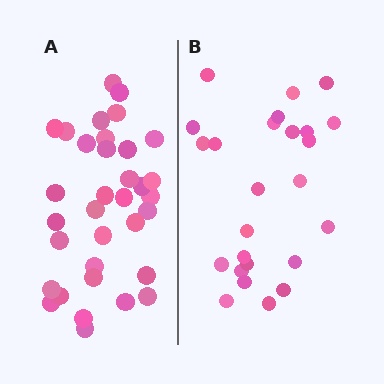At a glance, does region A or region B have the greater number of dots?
Region A (the left region) has more dots.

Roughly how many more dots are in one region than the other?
Region A has roughly 8 or so more dots than region B.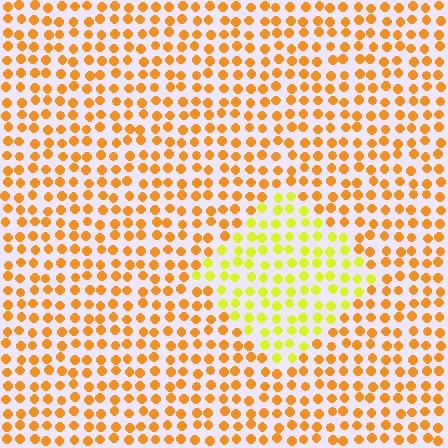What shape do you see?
I see a diamond.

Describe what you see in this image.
The image is filled with small orange elements in a uniform arrangement. A diamond-shaped region is visible where the elements are tinted to a slightly different hue, forming a subtle color boundary.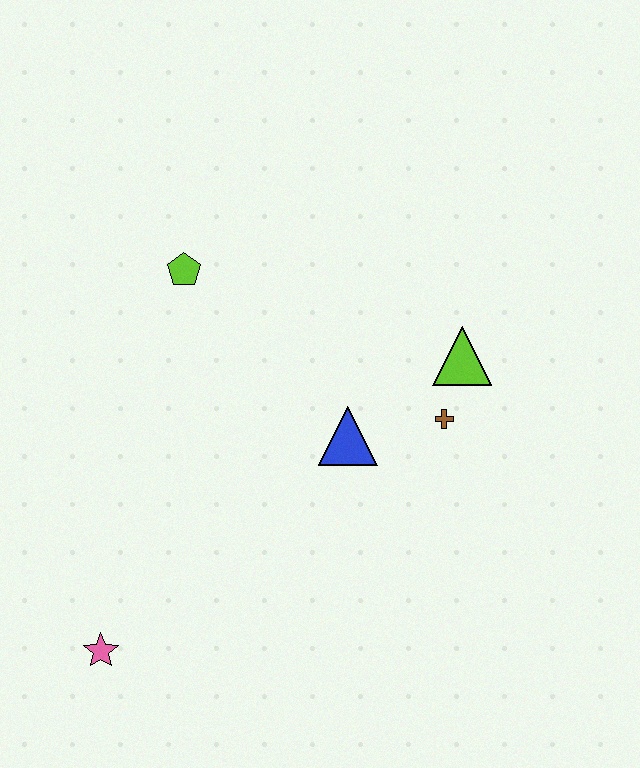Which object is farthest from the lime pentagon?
The pink star is farthest from the lime pentagon.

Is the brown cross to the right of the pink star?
Yes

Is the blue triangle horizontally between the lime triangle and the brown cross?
No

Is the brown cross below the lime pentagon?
Yes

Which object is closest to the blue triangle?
The brown cross is closest to the blue triangle.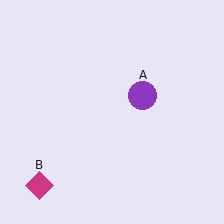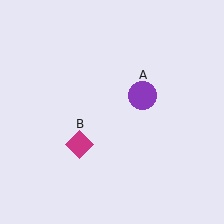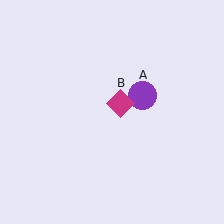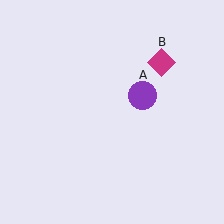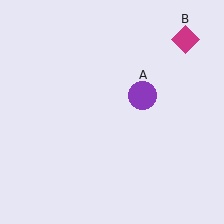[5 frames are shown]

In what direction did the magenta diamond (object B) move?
The magenta diamond (object B) moved up and to the right.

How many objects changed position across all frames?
1 object changed position: magenta diamond (object B).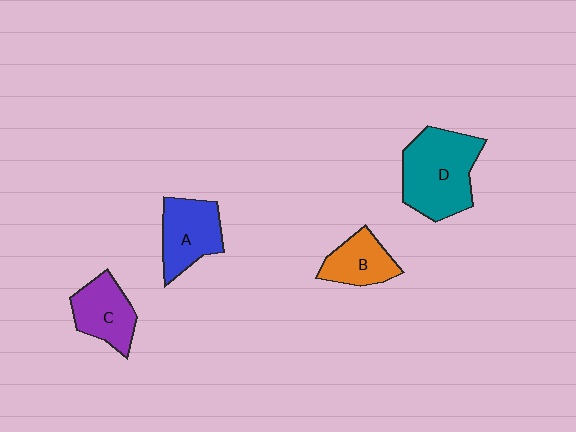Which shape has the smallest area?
Shape B (orange).